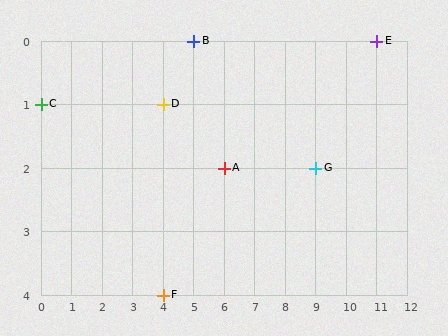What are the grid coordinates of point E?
Point E is at grid coordinates (11, 0).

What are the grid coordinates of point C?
Point C is at grid coordinates (0, 1).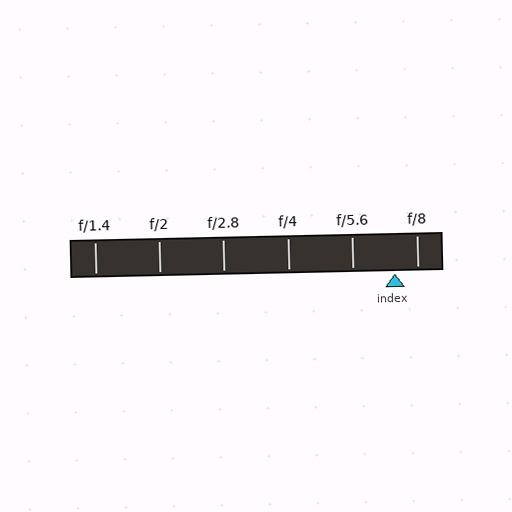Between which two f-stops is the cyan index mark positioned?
The index mark is between f/5.6 and f/8.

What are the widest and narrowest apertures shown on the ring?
The widest aperture shown is f/1.4 and the narrowest is f/8.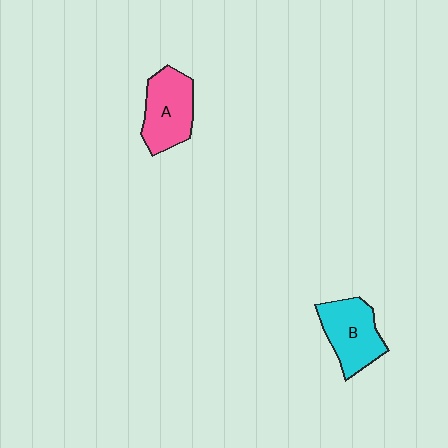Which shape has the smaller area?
Shape B (cyan).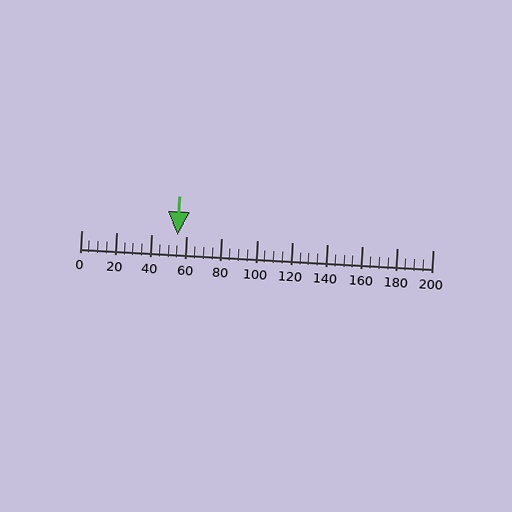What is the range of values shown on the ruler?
The ruler shows values from 0 to 200.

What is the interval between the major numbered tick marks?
The major tick marks are spaced 20 units apart.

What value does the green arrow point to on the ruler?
The green arrow points to approximately 55.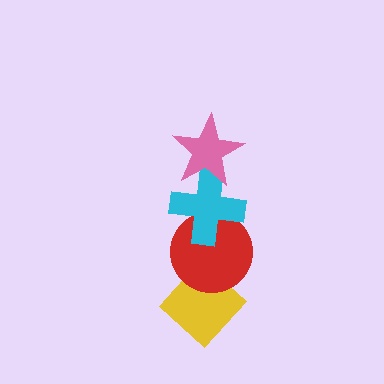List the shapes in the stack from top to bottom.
From top to bottom: the pink star, the cyan cross, the red circle, the yellow diamond.